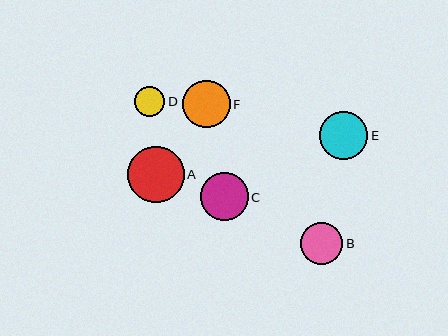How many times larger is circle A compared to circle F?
Circle A is approximately 1.2 times the size of circle F.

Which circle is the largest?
Circle A is the largest with a size of approximately 57 pixels.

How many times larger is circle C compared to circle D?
Circle C is approximately 1.6 times the size of circle D.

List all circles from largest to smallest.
From largest to smallest: A, E, C, F, B, D.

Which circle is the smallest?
Circle D is the smallest with a size of approximately 30 pixels.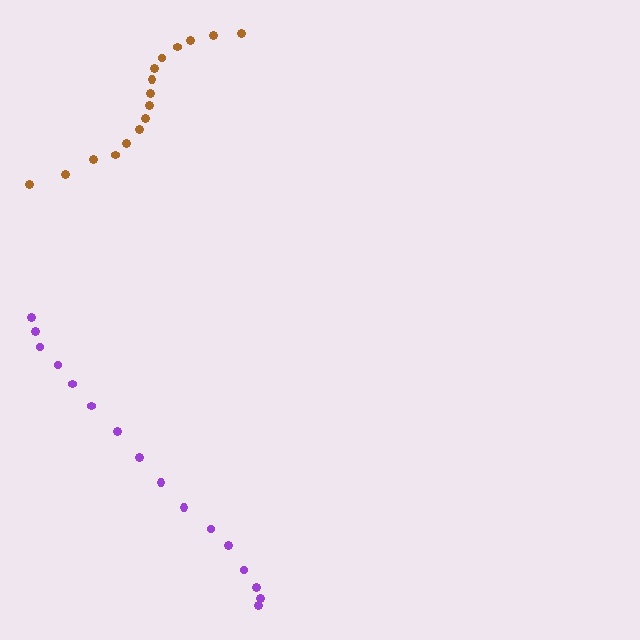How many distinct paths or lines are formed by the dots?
There are 2 distinct paths.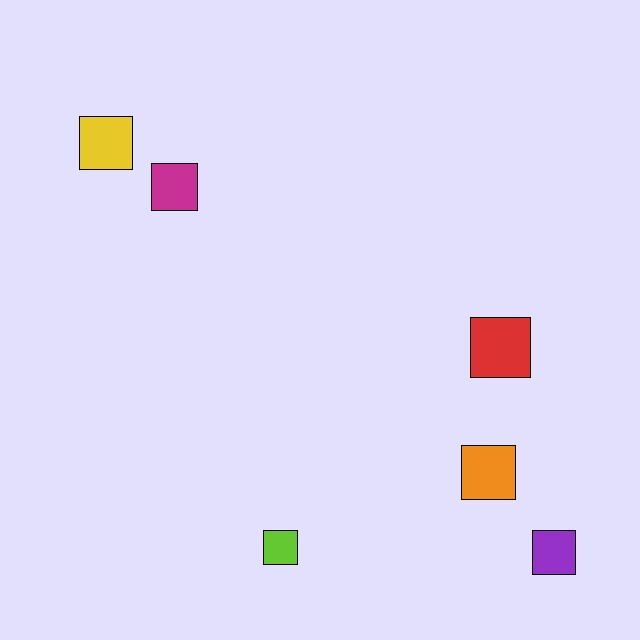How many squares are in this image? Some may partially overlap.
There are 6 squares.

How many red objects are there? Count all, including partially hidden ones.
There is 1 red object.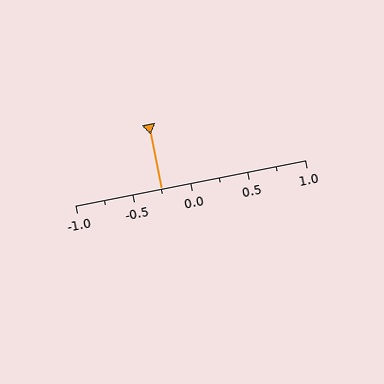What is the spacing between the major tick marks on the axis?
The major ticks are spaced 0.5 apart.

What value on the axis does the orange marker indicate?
The marker indicates approximately -0.25.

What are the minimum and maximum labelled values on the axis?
The axis runs from -1.0 to 1.0.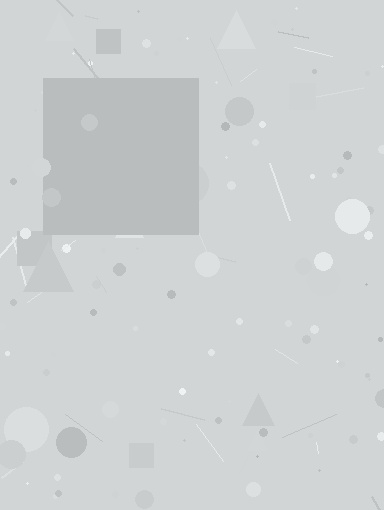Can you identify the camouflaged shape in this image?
The camouflaged shape is a square.